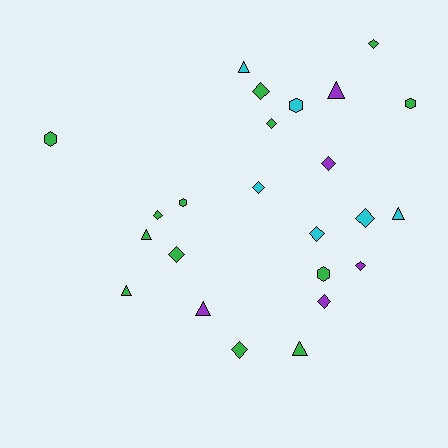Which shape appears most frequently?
Diamond, with 12 objects.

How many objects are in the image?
There are 24 objects.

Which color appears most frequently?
Green, with 13 objects.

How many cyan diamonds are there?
There are 3 cyan diamonds.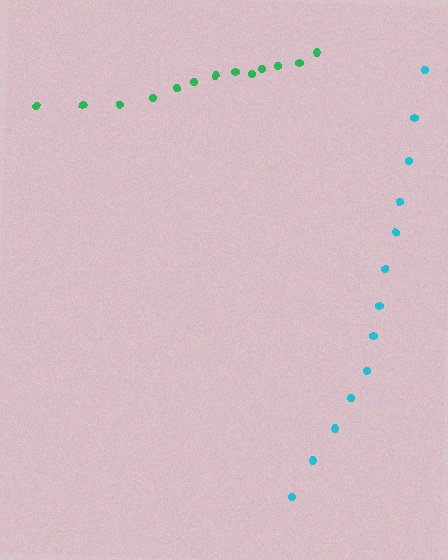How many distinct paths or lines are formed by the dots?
There are 2 distinct paths.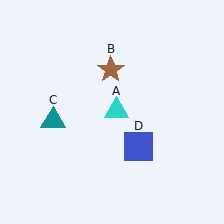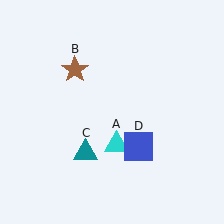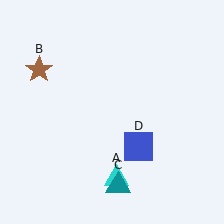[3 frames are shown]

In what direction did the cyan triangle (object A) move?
The cyan triangle (object A) moved down.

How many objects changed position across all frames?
3 objects changed position: cyan triangle (object A), brown star (object B), teal triangle (object C).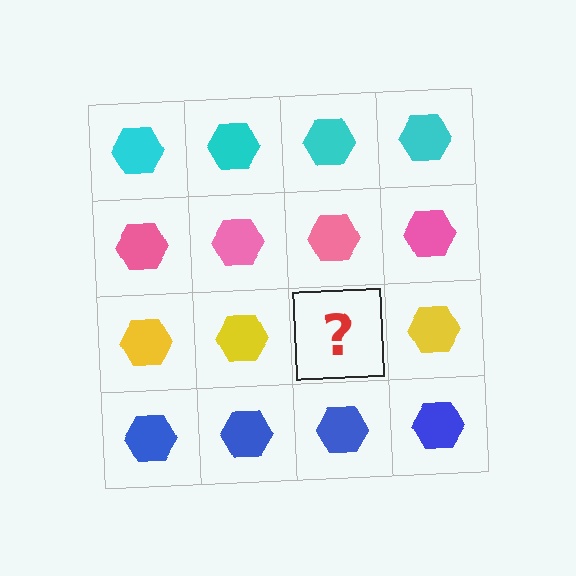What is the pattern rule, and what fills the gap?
The rule is that each row has a consistent color. The gap should be filled with a yellow hexagon.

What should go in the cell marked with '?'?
The missing cell should contain a yellow hexagon.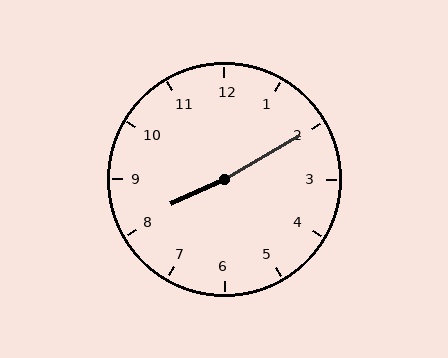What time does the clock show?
8:10.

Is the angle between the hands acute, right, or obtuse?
It is obtuse.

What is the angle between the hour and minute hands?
Approximately 175 degrees.